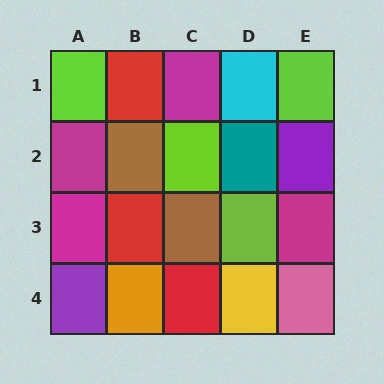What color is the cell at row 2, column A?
Magenta.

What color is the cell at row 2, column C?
Lime.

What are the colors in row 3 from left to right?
Magenta, red, brown, lime, magenta.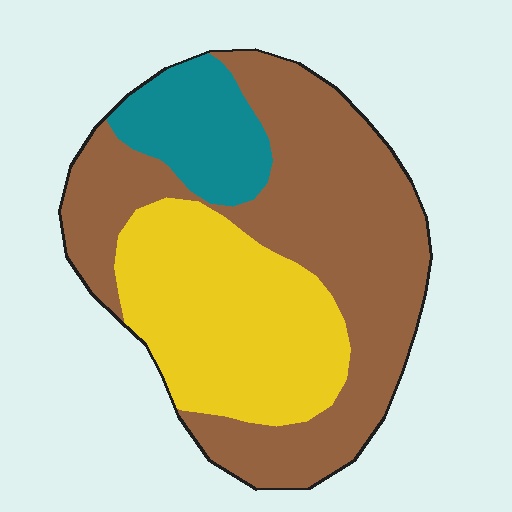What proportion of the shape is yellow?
Yellow covers around 35% of the shape.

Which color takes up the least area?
Teal, at roughly 15%.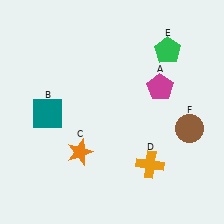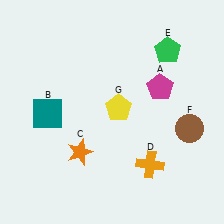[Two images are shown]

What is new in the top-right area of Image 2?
A yellow pentagon (G) was added in the top-right area of Image 2.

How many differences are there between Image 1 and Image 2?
There is 1 difference between the two images.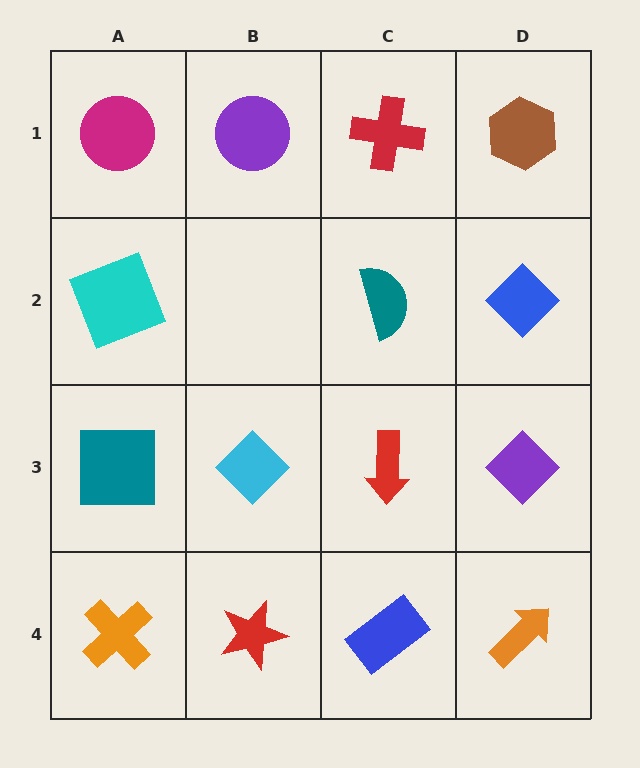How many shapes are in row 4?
4 shapes.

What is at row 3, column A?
A teal square.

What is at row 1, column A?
A magenta circle.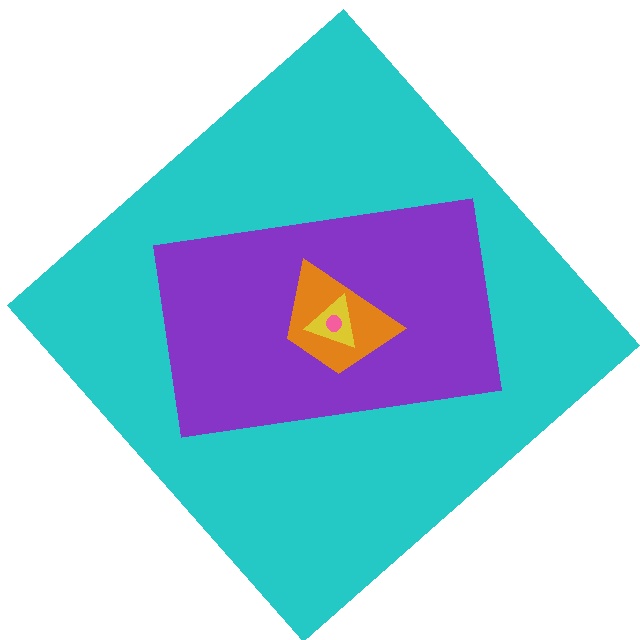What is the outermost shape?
The cyan diamond.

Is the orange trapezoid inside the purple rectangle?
Yes.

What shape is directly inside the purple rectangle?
The orange trapezoid.